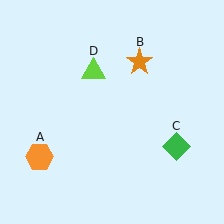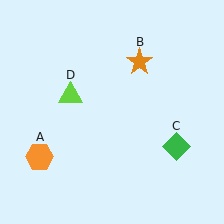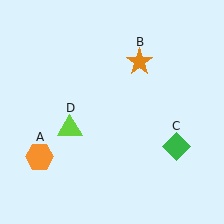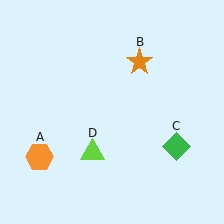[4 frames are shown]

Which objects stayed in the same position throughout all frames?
Orange hexagon (object A) and orange star (object B) and green diamond (object C) remained stationary.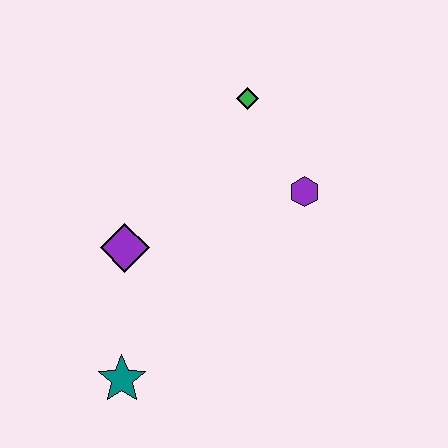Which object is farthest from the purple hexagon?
The teal star is farthest from the purple hexagon.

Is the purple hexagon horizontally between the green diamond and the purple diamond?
No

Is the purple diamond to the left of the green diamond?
Yes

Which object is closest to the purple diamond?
The teal star is closest to the purple diamond.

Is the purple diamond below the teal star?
No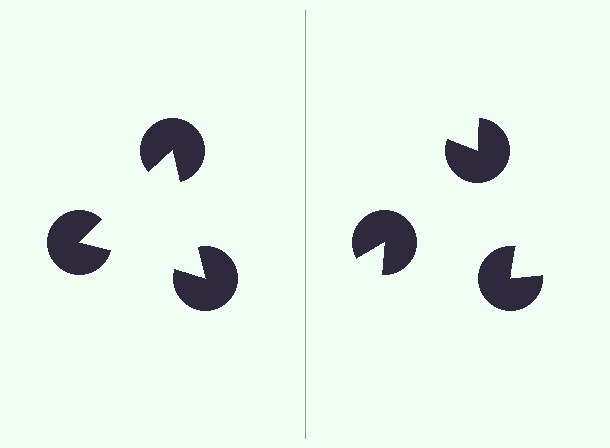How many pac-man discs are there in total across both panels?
6 — 3 on each side.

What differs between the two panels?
The pac-man discs are positioned identically on both sides; only the wedge orientations differ. On the left they align to a triangle; on the right they are misaligned.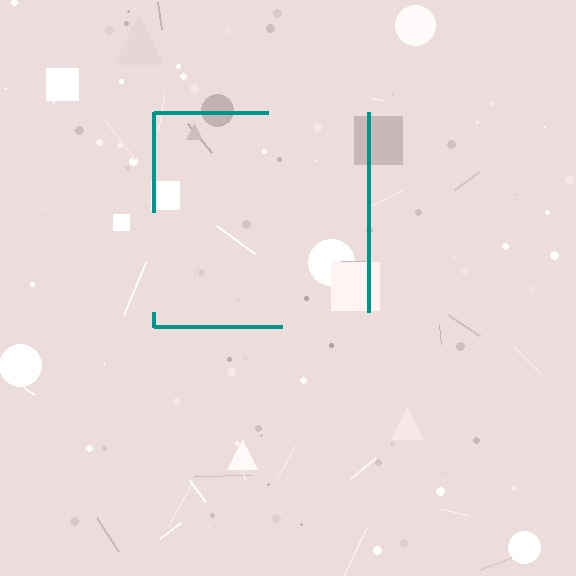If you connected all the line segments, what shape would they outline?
They would outline a square.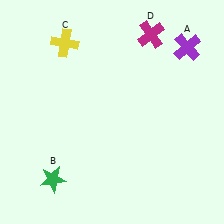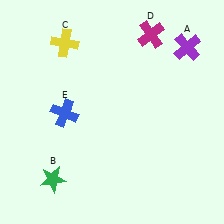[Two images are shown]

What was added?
A blue cross (E) was added in Image 2.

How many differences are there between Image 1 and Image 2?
There is 1 difference between the two images.